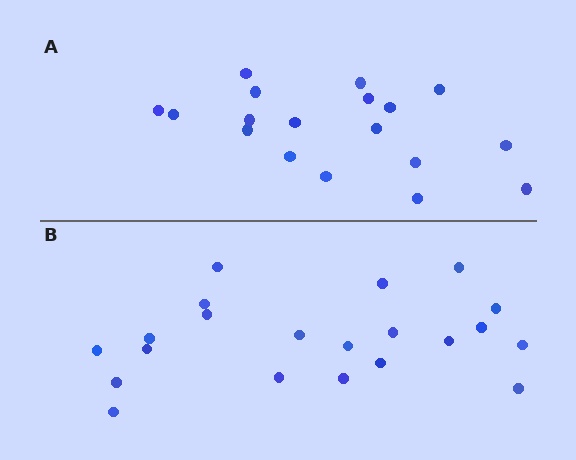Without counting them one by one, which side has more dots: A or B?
Region B (the bottom region) has more dots.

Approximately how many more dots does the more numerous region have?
Region B has just a few more — roughly 2 or 3 more dots than region A.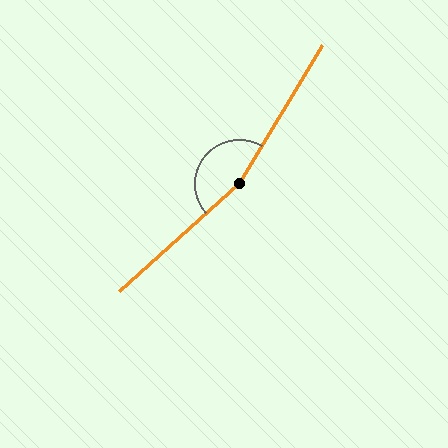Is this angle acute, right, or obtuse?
It is obtuse.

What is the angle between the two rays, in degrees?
Approximately 163 degrees.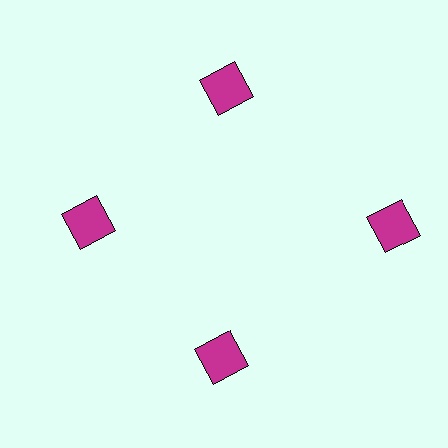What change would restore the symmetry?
The symmetry would be restored by moving it inward, back onto the ring so that all 4 squares sit at equal angles and equal distance from the center.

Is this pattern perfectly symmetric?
No. The 4 magenta squares are arranged in a ring, but one element near the 3 o'clock position is pushed outward from the center, breaking the 4-fold rotational symmetry.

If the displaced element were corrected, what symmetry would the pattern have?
It would have 4-fold rotational symmetry — the pattern would map onto itself every 90 degrees.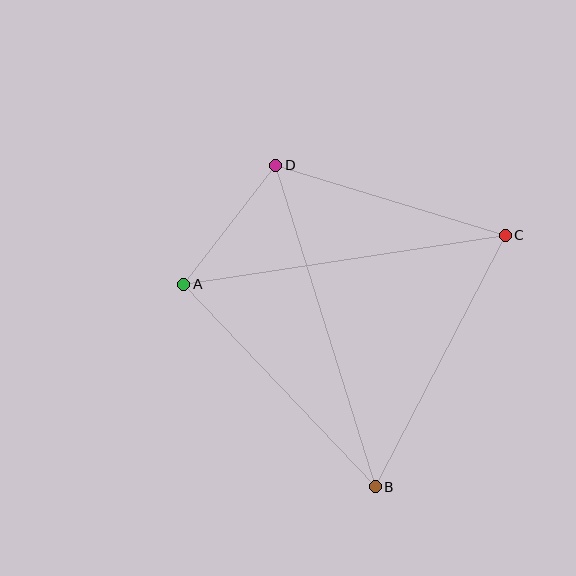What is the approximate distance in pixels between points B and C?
The distance between B and C is approximately 283 pixels.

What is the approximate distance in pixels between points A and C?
The distance between A and C is approximately 325 pixels.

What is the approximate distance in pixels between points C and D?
The distance between C and D is approximately 240 pixels.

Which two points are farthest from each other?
Points B and D are farthest from each other.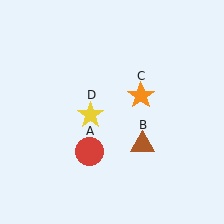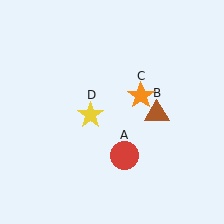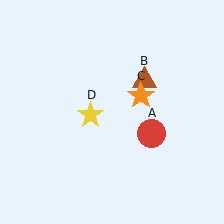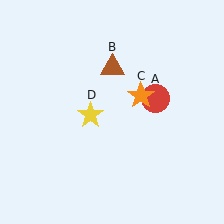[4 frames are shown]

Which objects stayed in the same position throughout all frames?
Orange star (object C) and yellow star (object D) remained stationary.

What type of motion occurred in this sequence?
The red circle (object A), brown triangle (object B) rotated counterclockwise around the center of the scene.